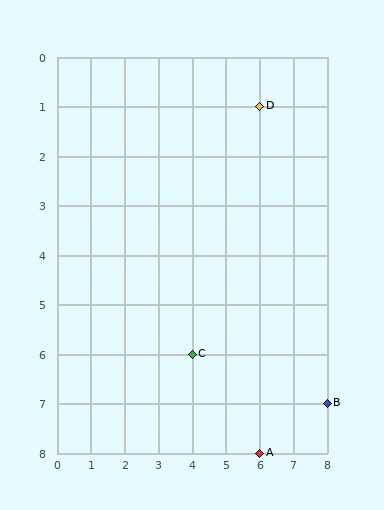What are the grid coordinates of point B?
Point B is at grid coordinates (8, 7).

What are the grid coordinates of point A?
Point A is at grid coordinates (6, 8).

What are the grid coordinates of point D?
Point D is at grid coordinates (6, 1).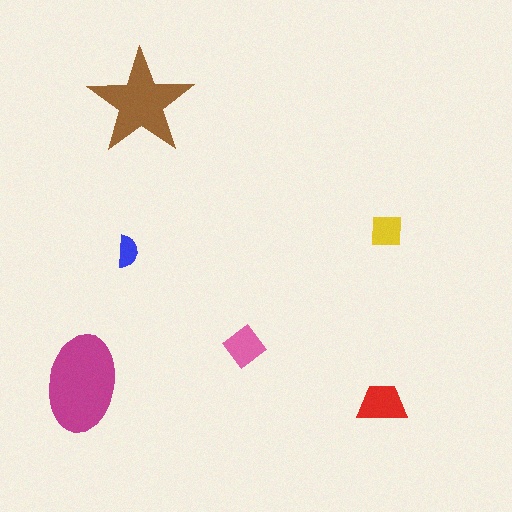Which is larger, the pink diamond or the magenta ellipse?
The magenta ellipse.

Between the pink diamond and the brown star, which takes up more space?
The brown star.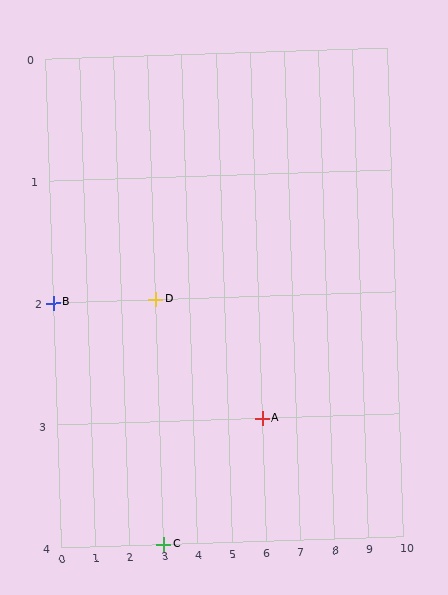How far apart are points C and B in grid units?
Points C and B are 3 columns and 2 rows apart (about 3.6 grid units diagonally).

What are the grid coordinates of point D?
Point D is at grid coordinates (3, 2).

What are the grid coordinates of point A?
Point A is at grid coordinates (6, 3).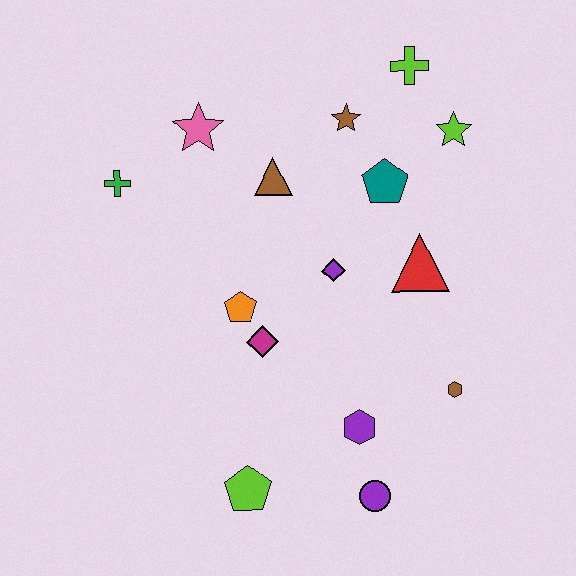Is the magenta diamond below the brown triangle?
Yes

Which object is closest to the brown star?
The teal pentagon is closest to the brown star.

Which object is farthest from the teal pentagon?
The lime pentagon is farthest from the teal pentagon.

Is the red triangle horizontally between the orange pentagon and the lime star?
Yes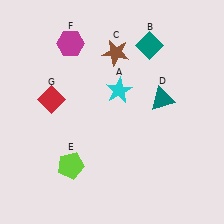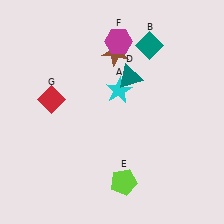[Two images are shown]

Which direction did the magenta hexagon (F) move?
The magenta hexagon (F) moved right.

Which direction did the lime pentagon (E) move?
The lime pentagon (E) moved right.